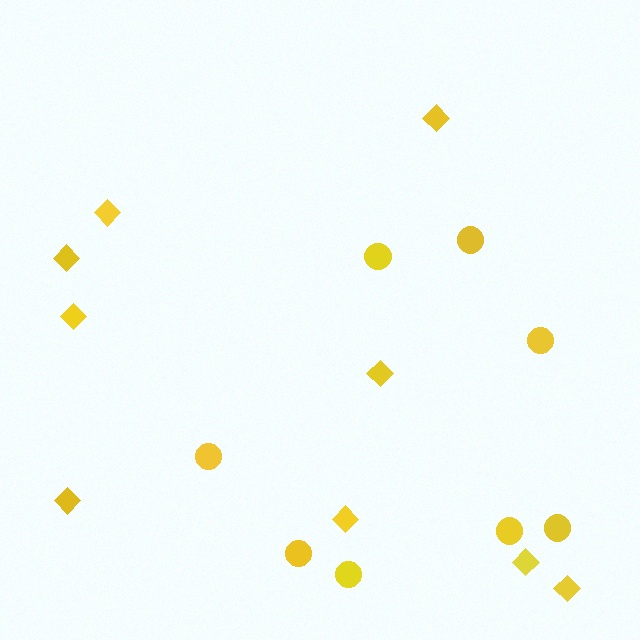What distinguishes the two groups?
There are 2 groups: one group of diamonds (9) and one group of circles (8).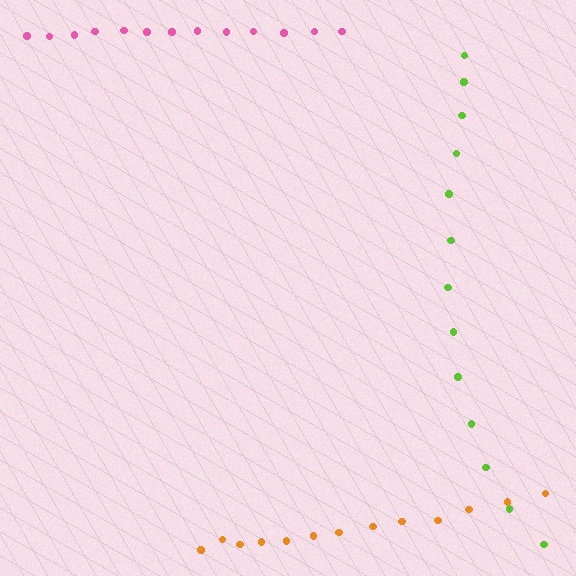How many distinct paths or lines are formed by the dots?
There are 3 distinct paths.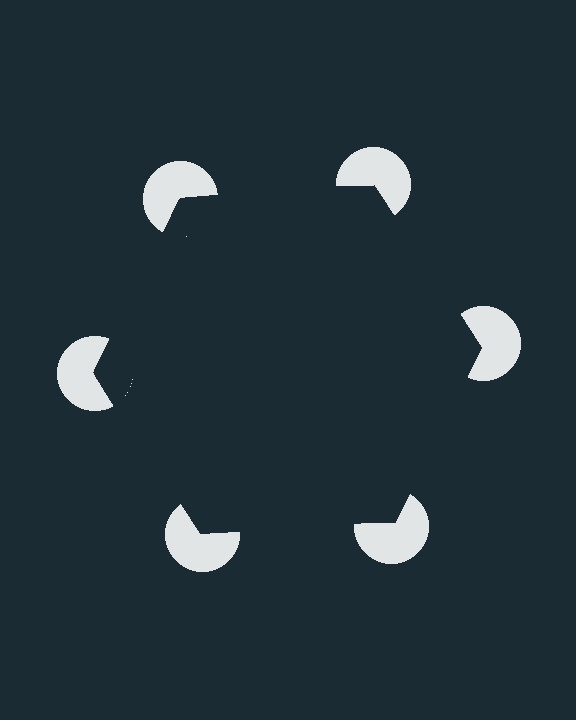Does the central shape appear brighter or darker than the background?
It typically appears slightly darker than the background, even though no actual brightness change is drawn.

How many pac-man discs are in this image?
There are 6 — one at each vertex of the illusory hexagon.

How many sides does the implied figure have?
6 sides.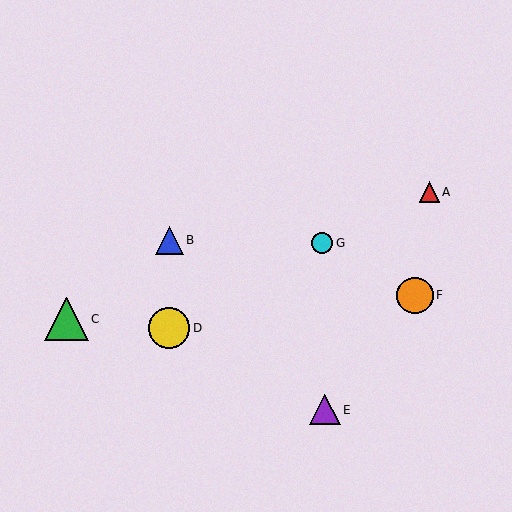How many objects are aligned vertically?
2 objects (B, D) are aligned vertically.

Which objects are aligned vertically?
Objects B, D are aligned vertically.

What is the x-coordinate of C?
Object C is at x≈67.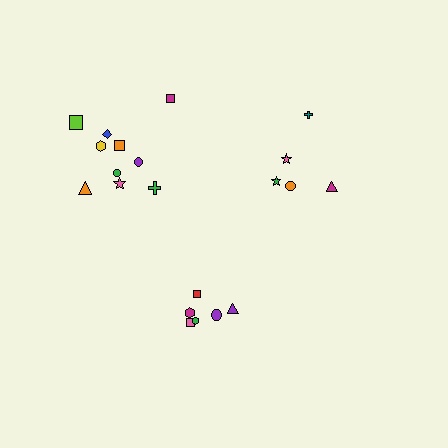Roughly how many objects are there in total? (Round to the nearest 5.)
Roughly 20 objects in total.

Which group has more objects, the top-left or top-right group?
The top-left group.